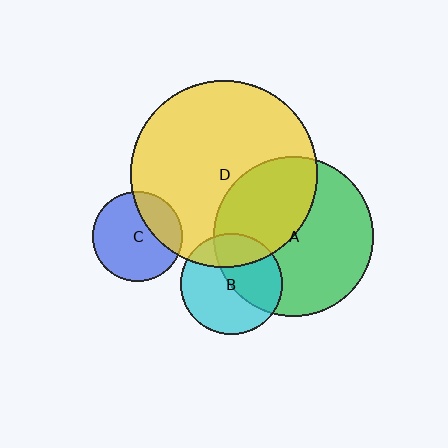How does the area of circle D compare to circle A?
Approximately 1.4 times.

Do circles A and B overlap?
Yes.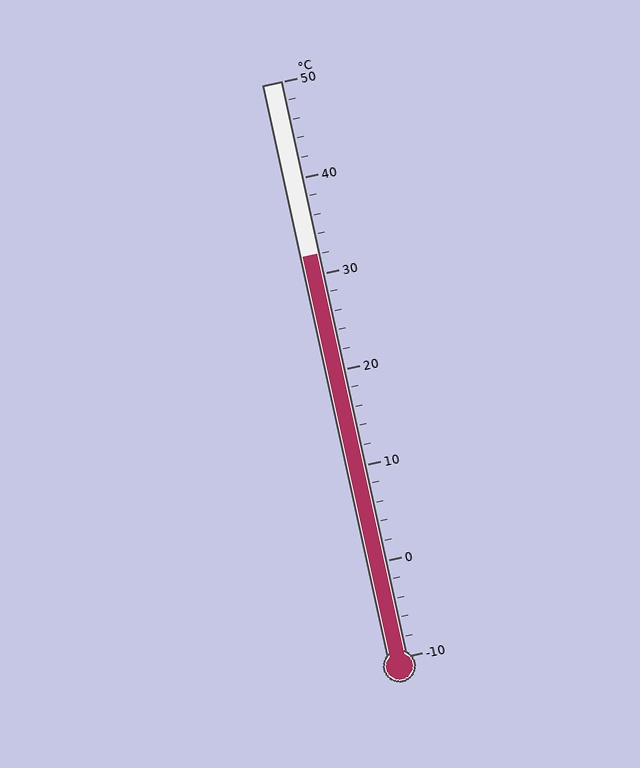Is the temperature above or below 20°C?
The temperature is above 20°C.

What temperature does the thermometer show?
The thermometer shows approximately 32°C.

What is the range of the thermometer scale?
The thermometer scale ranges from -10°C to 50°C.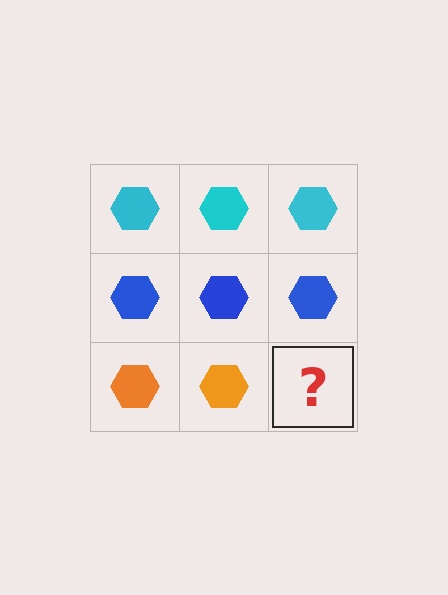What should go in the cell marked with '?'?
The missing cell should contain an orange hexagon.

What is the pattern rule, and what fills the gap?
The rule is that each row has a consistent color. The gap should be filled with an orange hexagon.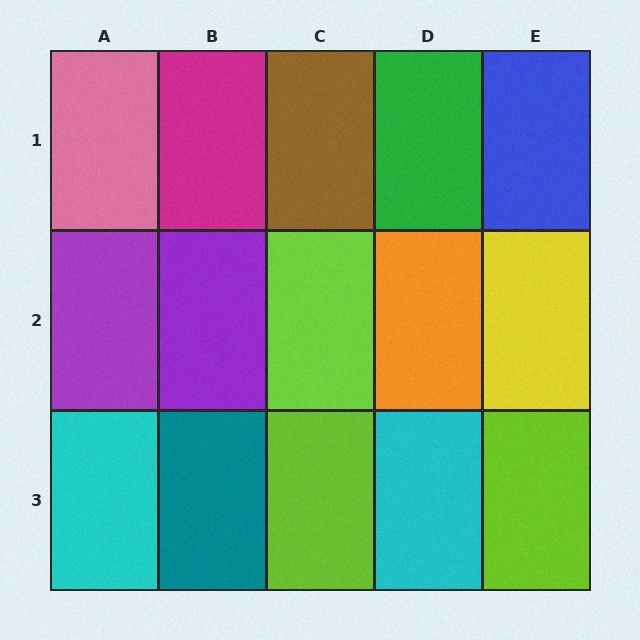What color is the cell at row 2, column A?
Purple.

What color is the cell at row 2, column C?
Lime.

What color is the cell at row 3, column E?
Lime.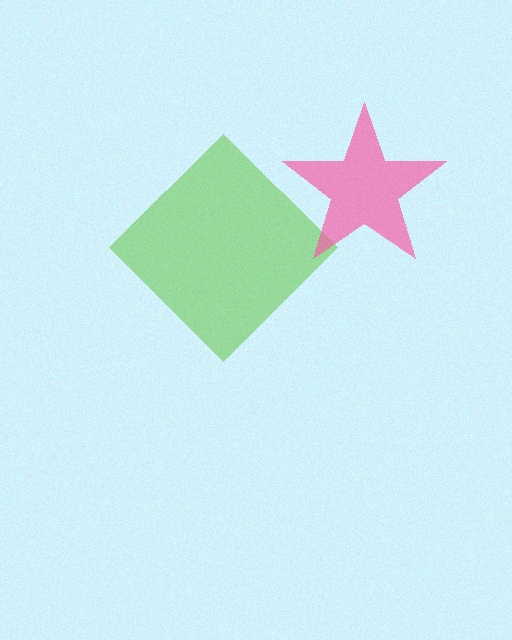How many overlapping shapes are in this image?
There are 2 overlapping shapes in the image.